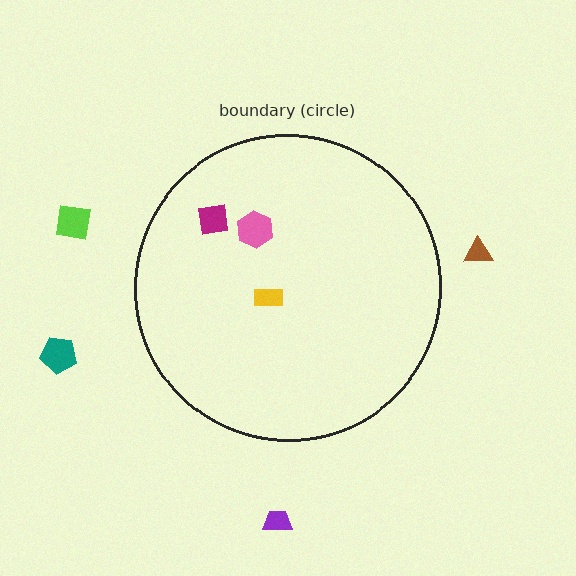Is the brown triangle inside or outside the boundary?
Outside.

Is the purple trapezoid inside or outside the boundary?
Outside.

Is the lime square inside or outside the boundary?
Outside.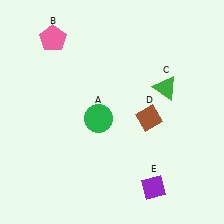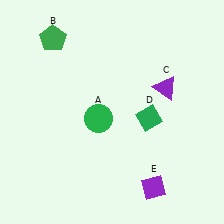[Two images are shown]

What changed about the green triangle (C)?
In Image 1, C is green. In Image 2, it changed to purple.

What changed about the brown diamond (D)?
In Image 1, D is brown. In Image 2, it changed to green.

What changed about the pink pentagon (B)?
In Image 1, B is pink. In Image 2, it changed to green.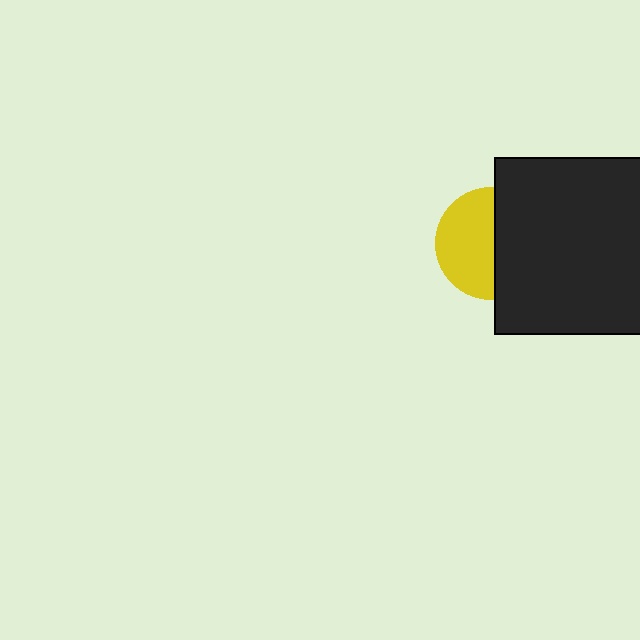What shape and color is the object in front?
The object in front is a black rectangle.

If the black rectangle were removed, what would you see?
You would see the complete yellow circle.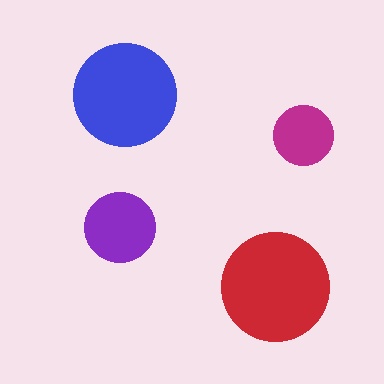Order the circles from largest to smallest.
the red one, the blue one, the purple one, the magenta one.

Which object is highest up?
The blue circle is topmost.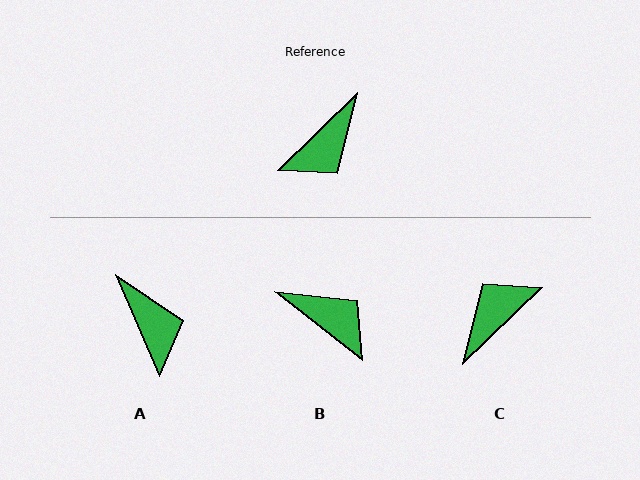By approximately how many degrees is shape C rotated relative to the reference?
Approximately 180 degrees counter-clockwise.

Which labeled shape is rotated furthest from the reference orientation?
C, about 180 degrees away.